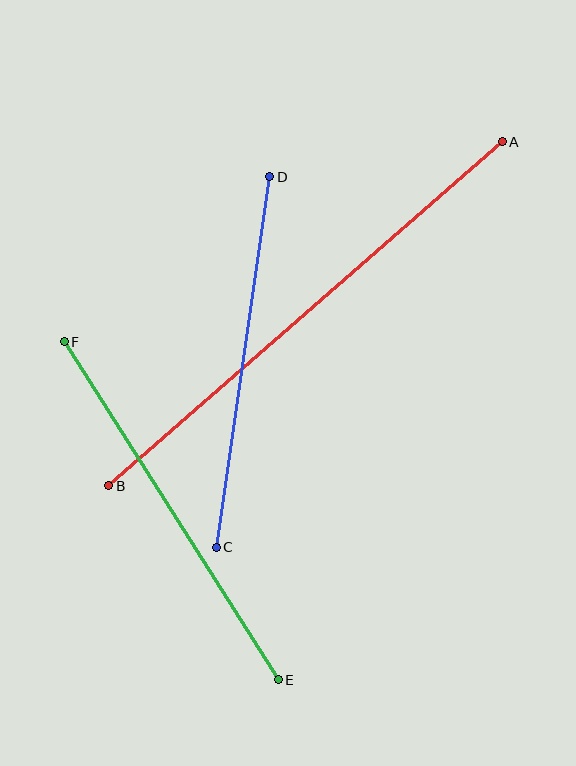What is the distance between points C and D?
The distance is approximately 374 pixels.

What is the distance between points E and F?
The distance is approximately 400 pixels.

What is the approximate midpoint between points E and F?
The midpoint is at approximately (171, 511) pixels.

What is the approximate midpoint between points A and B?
The midpoint is at approximately (306, 314) pixels.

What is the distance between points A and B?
The distance is approximately 523 pixels.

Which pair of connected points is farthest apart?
Points A and B are farthest apart.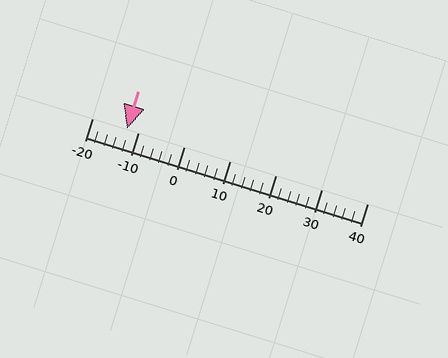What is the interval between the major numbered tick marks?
The major tick marks are spaced 10 units apart.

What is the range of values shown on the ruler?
The ruler shows values from -20 to 40.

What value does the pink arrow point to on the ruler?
The pink arrow points to approximately -12.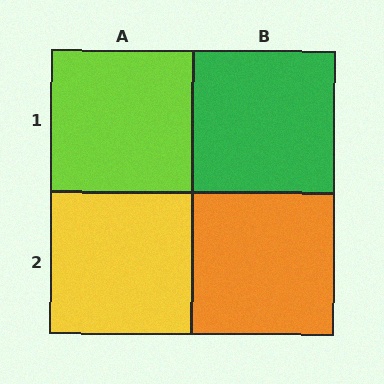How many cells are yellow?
1 cell is yellow.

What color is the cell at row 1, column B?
Green.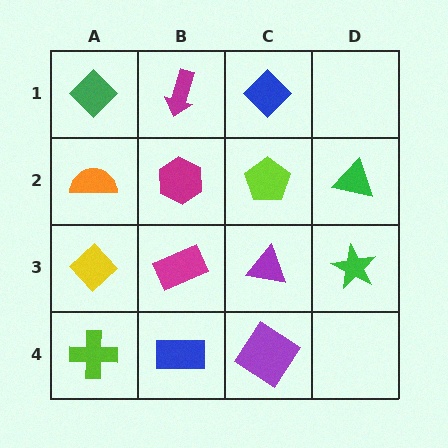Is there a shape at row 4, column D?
No, that cell is empty.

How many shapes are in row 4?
3 shapes.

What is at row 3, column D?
A green star.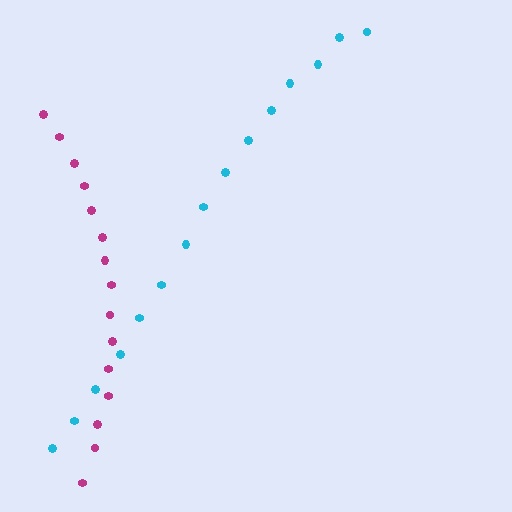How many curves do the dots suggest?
There are 2 distinct paths.